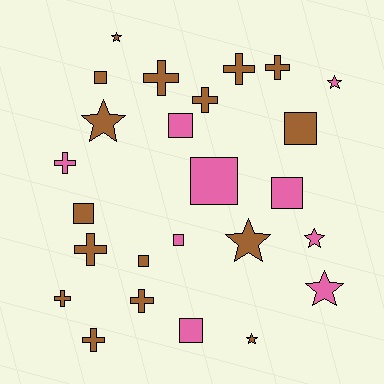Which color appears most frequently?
Brown, with 16 objects.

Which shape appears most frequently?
Square, with 9 objects.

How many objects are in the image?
There are 25 objects.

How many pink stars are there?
There are 3 pink stars.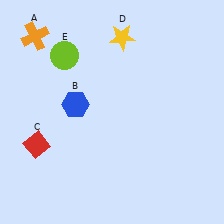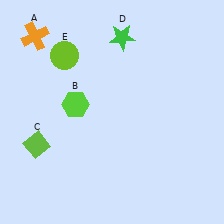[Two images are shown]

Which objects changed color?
B changed from blue to lime. C changed from red to lime. D changed from yellow to green.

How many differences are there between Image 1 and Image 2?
There are 3 differences between the two images.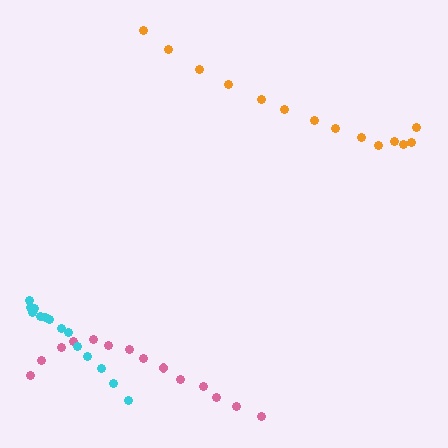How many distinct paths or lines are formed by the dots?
There are 3 distinct paths.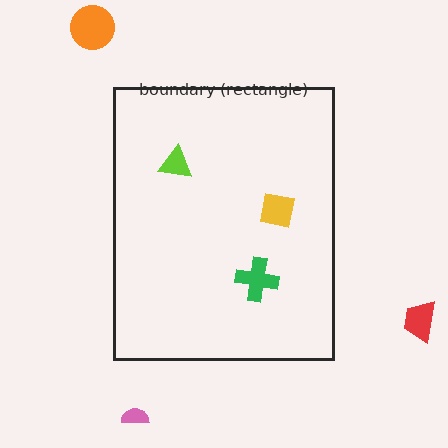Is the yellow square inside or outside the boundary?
Inside.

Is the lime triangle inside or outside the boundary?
Inside.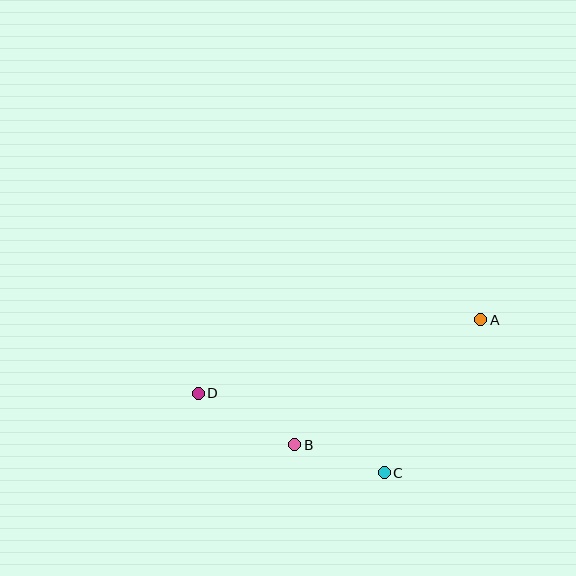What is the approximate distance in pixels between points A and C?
The distance between A and C is approximately 181 pixels.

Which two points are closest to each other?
Points B and C are closest to each other.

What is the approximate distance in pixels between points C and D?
The distance between C and D is approximately 202 pixels.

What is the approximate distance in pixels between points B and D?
The distance between B and D is approximately 109 pixels.